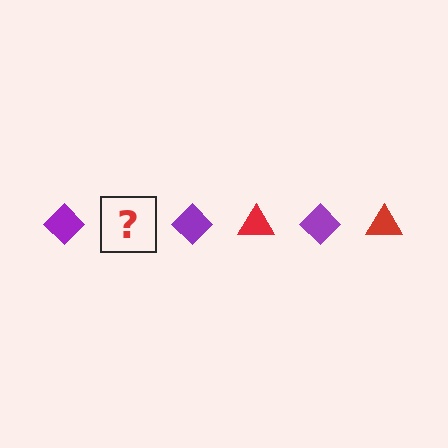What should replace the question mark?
The question mark should be replaced with a red triangle.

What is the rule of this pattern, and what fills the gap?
The rule is that the pattern alternates between purple diamond and red triangle. The gap should be filled with a red triangle.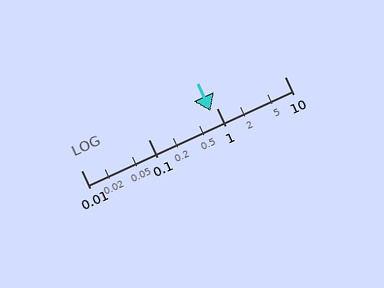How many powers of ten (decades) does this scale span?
The scale spans 3 decades, from 0.01 to 10.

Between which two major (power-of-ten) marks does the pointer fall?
The pointer is between 0.1 and 1.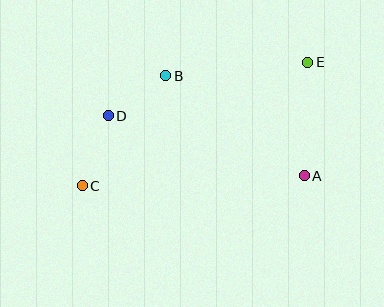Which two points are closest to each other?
Points B and D are closest to each other.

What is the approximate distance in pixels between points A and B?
The distance between A and B is approximately 171 pixels.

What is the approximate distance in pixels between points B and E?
The distance between B and E is approximately 143 pixels.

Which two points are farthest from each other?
Points C and E are farthest from each other.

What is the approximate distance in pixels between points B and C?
The distance between B and C is approximately 138 pixels.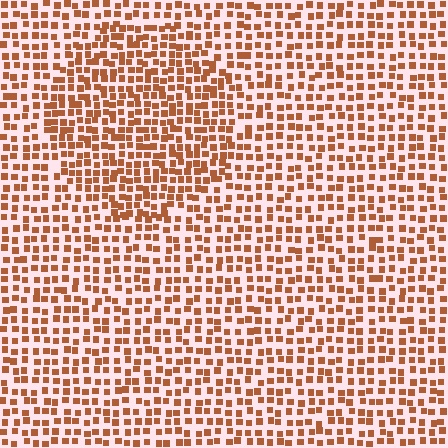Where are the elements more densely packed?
The elements are more densely packed inside the circle boundary.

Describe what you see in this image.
The image contains small brown elements arranged at two different densities. A circle-shaped region is visible where the elements are more densely packed than the surrounding area.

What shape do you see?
I see a circle.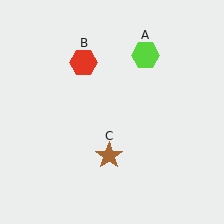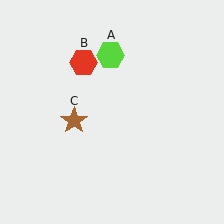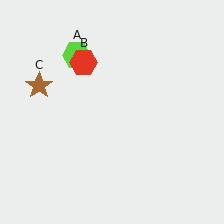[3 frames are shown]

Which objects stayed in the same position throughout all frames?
Red hexagon (object B) remained stationary.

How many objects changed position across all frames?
2 objects changed position: lime hexagon (object A), brown star (object C).